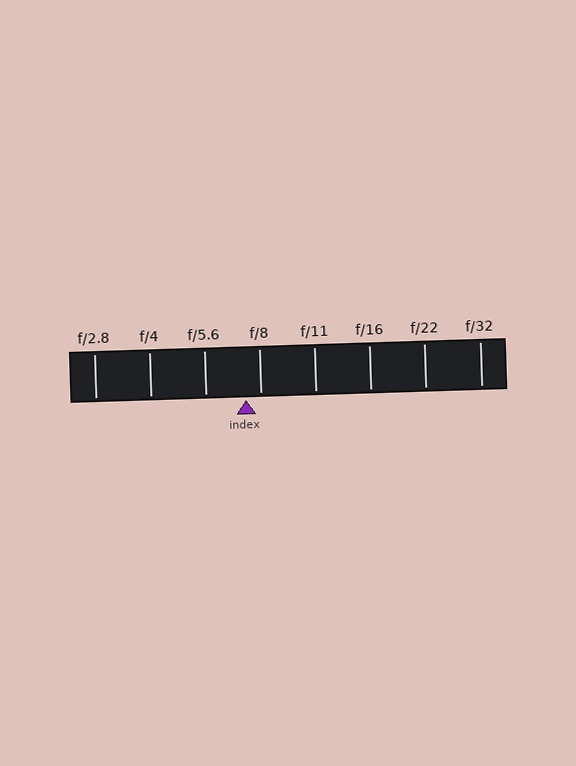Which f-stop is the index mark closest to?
The index mark is closest to f/8.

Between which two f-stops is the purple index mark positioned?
The index mark is between f/5.6 and f/8.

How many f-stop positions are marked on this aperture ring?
There are 8 f-stop positions marked.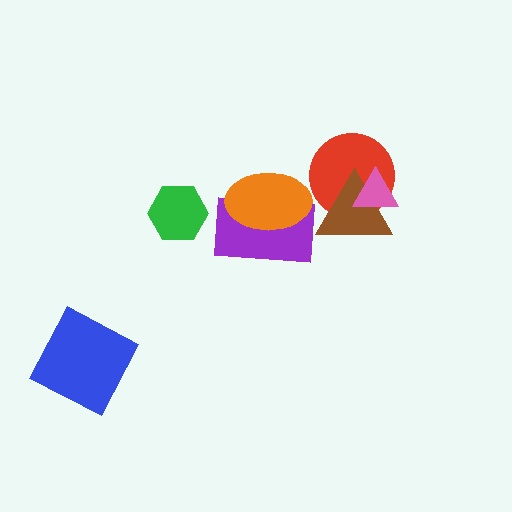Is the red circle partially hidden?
Yes, it is partially covered by another shape.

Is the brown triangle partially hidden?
Yes, it is partially covered by another shape.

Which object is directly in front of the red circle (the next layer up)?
The brown triangle is directly in front of the red circle.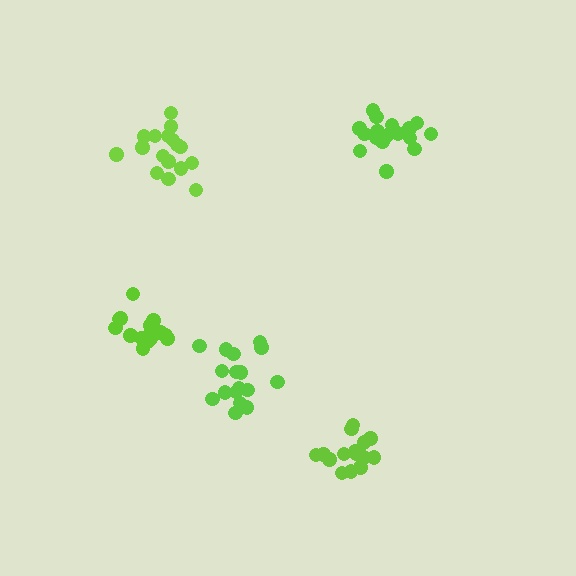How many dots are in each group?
Group 1: 17 dots, Group 2: 15 dots, Group 3: 17 dots, Group 4: 18 dots, Group 5: 15 dots (82 total).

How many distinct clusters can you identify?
There are 5 distinct clusters.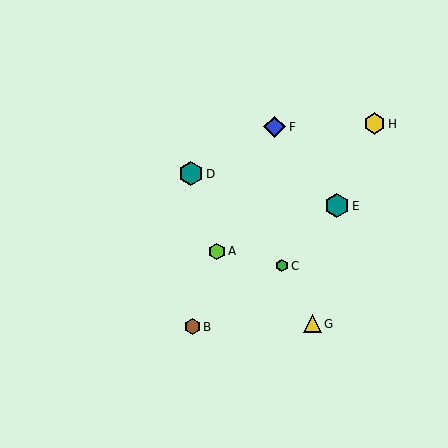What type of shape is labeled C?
Shape C is a green hexagon.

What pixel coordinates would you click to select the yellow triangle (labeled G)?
Click at (312, 324) to select the yellow triangle G.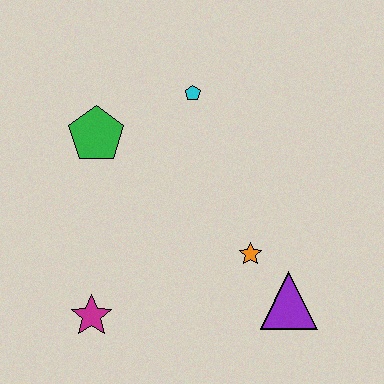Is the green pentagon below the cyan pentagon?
Yes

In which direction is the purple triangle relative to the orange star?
The purple triangle is below the orange star.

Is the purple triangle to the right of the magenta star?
Yes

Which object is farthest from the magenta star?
The cyan pentagon is farthest from the magenta star.